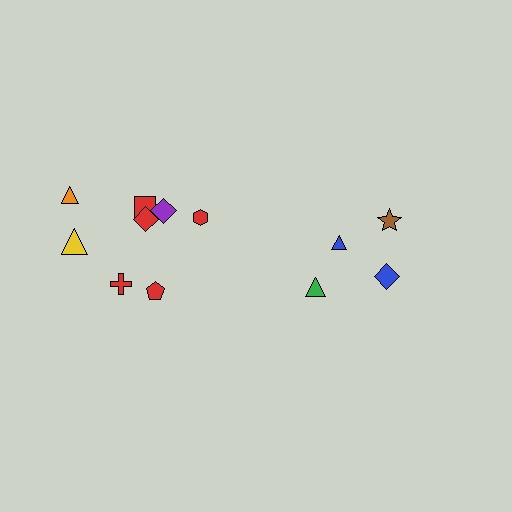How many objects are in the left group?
There are 8 objects.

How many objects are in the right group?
There are 4 objects.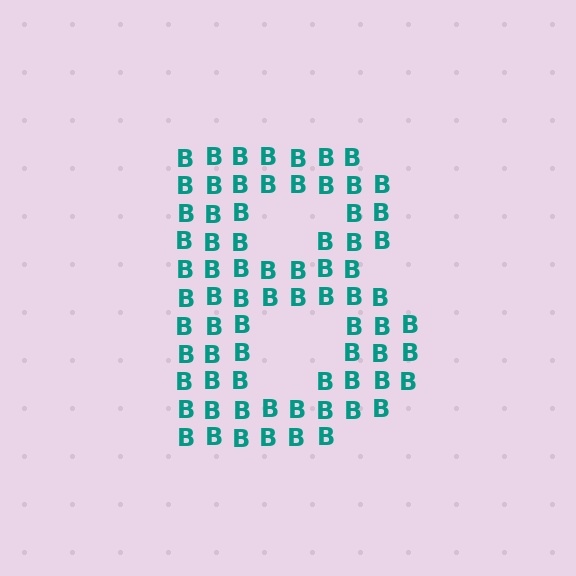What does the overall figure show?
The overall figure shows the letter B.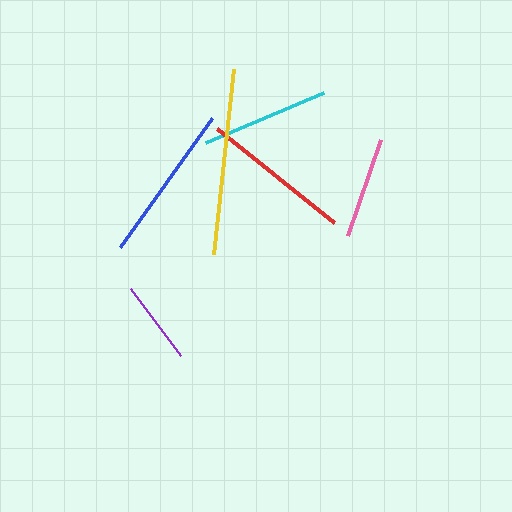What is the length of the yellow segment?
The yellow segment is approximately 185 pixels long.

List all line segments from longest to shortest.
From longest to shortest: yellow, blue, red, cyan, pink, purple.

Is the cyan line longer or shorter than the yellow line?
The yellow line is longer than the cyan line.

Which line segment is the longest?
The yellow line is the longest at approximately 185 pixels.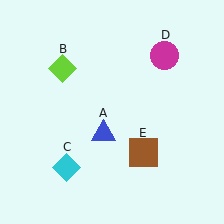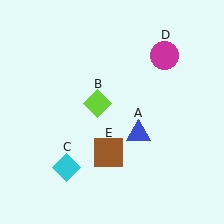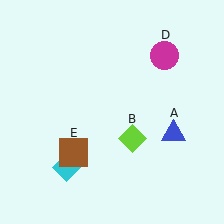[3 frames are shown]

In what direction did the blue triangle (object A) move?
The blue triangle (object A) moved right.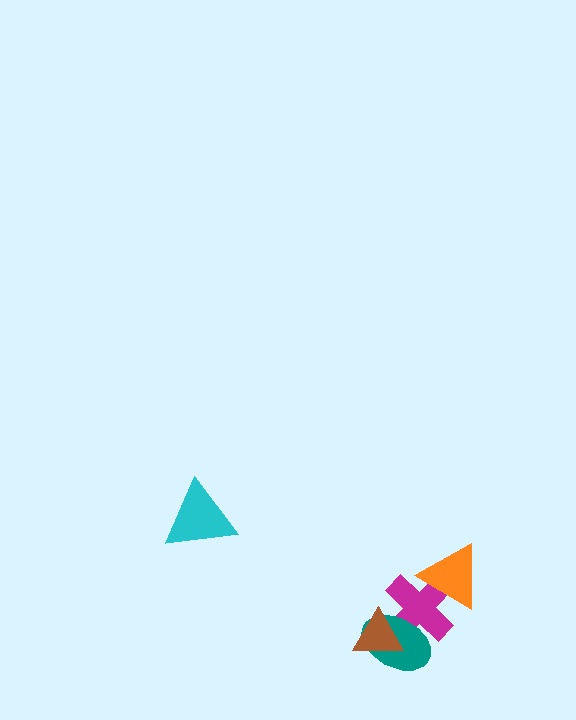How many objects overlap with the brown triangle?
2 objects overlap with the brown triangle.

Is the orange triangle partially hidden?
No, no other shape covers it.